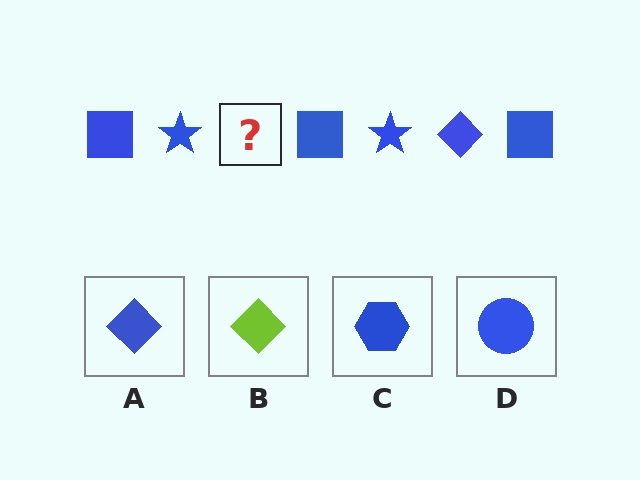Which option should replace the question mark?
Option A.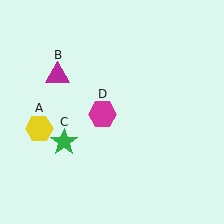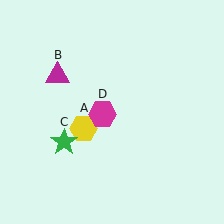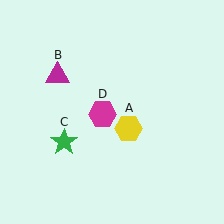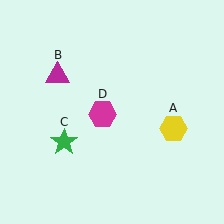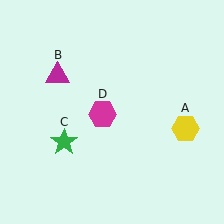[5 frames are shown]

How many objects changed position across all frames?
1 object changed position: yellow hexagon (object A).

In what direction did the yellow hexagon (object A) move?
The yellow hexagon (object A) moved right.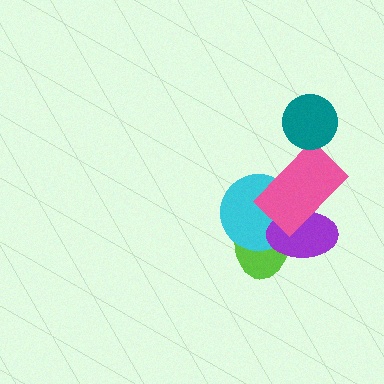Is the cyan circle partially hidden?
Yes, it is partially covered by another shape.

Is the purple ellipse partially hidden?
Yes, it is partially covered by another shape.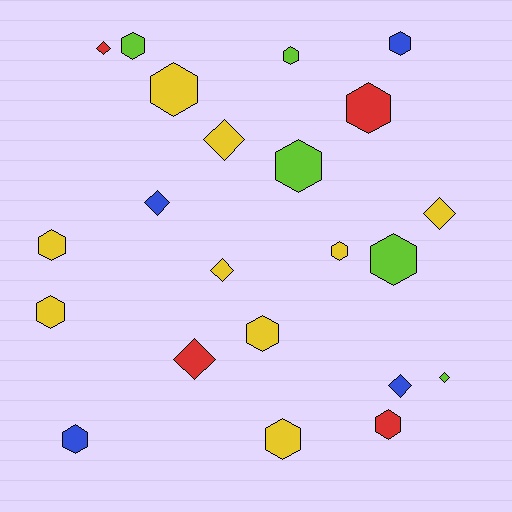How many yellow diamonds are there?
There are 3 yellow diamonds.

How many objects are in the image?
There are 22 objects.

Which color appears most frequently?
Yellow, with 9 objects.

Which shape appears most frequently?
Hexagon, with 14 objects.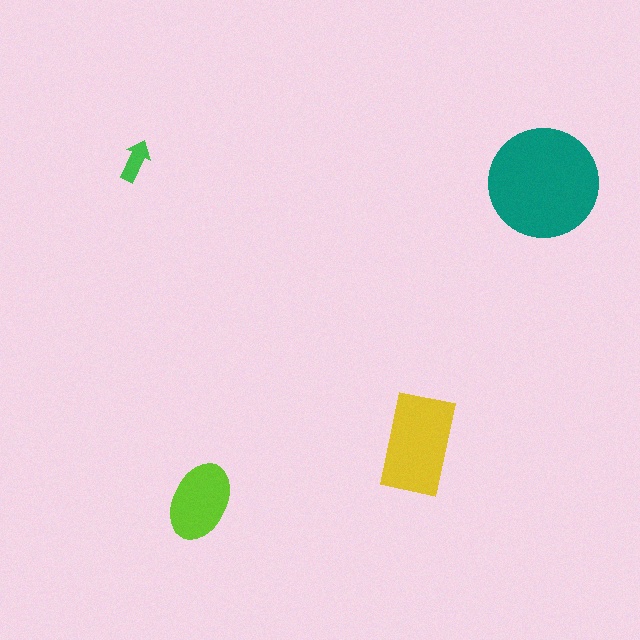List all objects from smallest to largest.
The green arrow, the lime ellipse, the yellow rectangle, the teal circle.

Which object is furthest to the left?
The green arrow is leftmost.